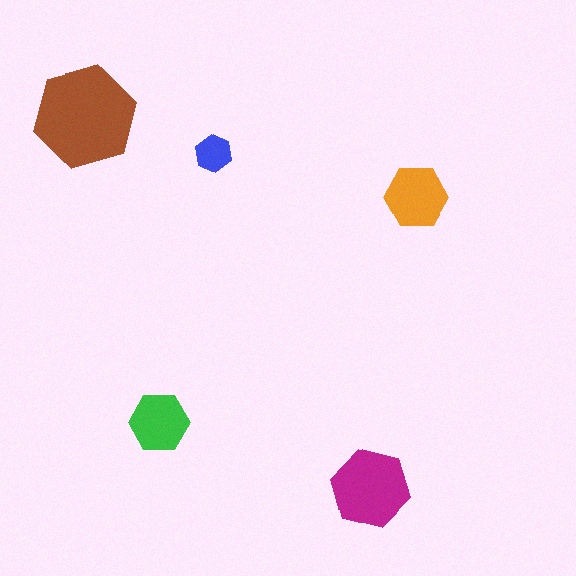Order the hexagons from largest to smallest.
the brown one, the magenta one, the orange one, the green one, the blue one.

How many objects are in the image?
There are 5 objects in the image.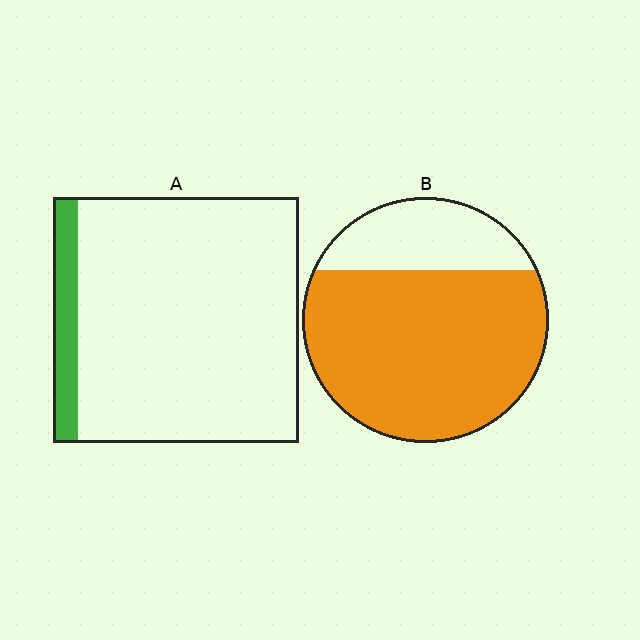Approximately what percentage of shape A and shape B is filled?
A is approximately 10% and B is approximately 75%.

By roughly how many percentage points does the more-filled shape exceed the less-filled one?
By roughly 65 percentage points (B over A).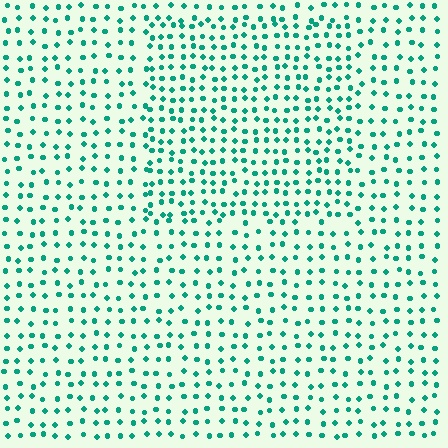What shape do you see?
I see a rectangle.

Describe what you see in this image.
The image contains small teal elements arranged at two different densities. A rectangle-shaped region is visible where the elements are more densely packed than the surrounding area.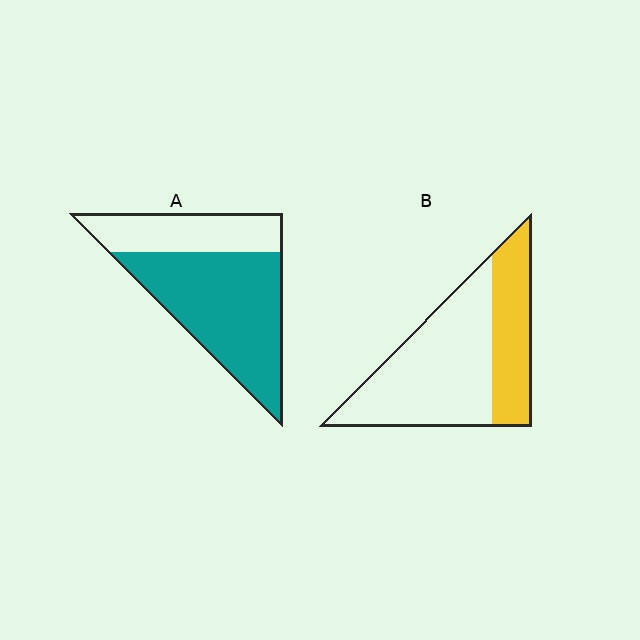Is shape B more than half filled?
No.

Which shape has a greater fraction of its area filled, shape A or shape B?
Shape A.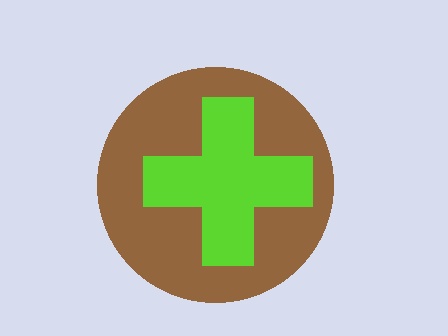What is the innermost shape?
The lime cross.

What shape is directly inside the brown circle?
The lime cross.